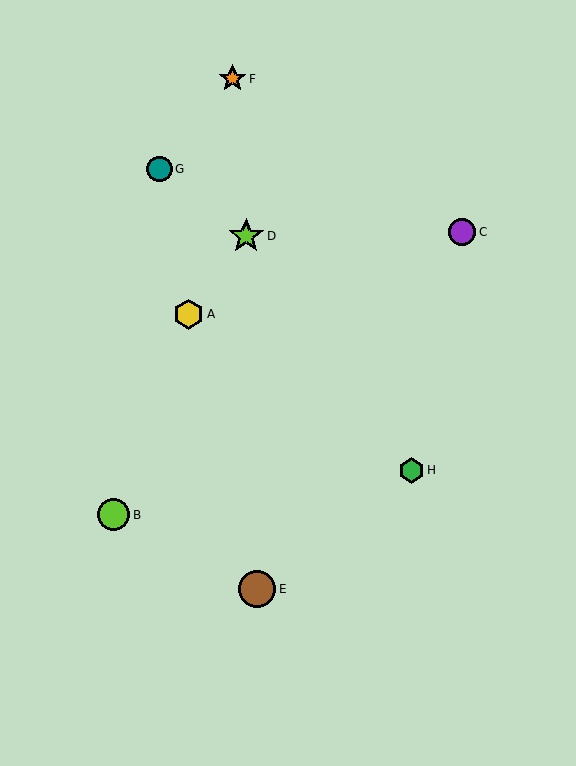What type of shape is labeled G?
Shape G is a teal circle.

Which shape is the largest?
The brown circle (labeled E) is the largest.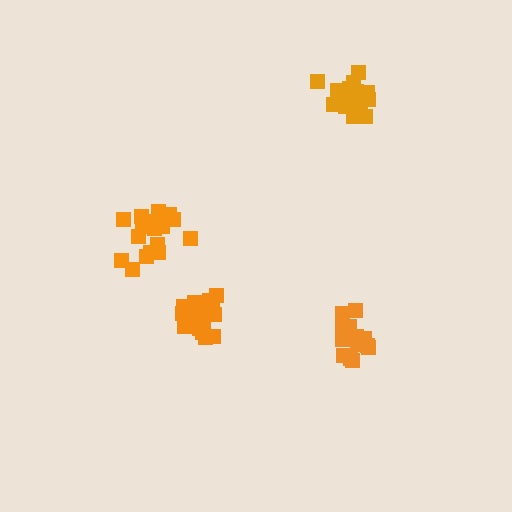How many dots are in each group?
Group 1: 20 dots, Group 2: 21 dots, Group 3: 20 dots, Group 4: 16 dots (77 total).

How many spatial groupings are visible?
There are 4 spatial groupings.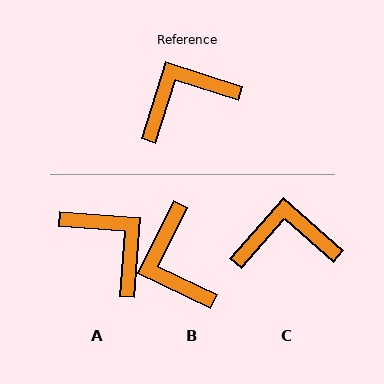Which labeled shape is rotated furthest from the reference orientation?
B, about 82 degrees away.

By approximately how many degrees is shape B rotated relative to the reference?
Approximately 82 degrees counter-clockwise.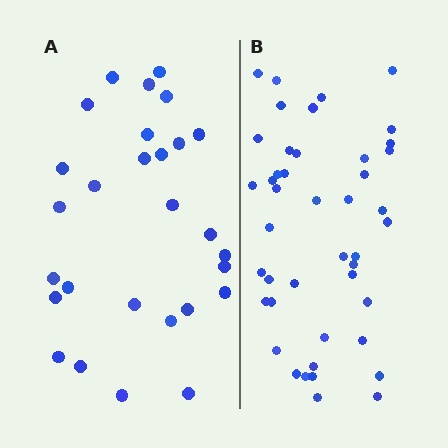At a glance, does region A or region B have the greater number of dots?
Region B (the right region) has more dots.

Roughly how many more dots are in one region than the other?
Region B has approximately 15 more dots than region A.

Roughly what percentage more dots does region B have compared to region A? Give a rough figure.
About 55% more.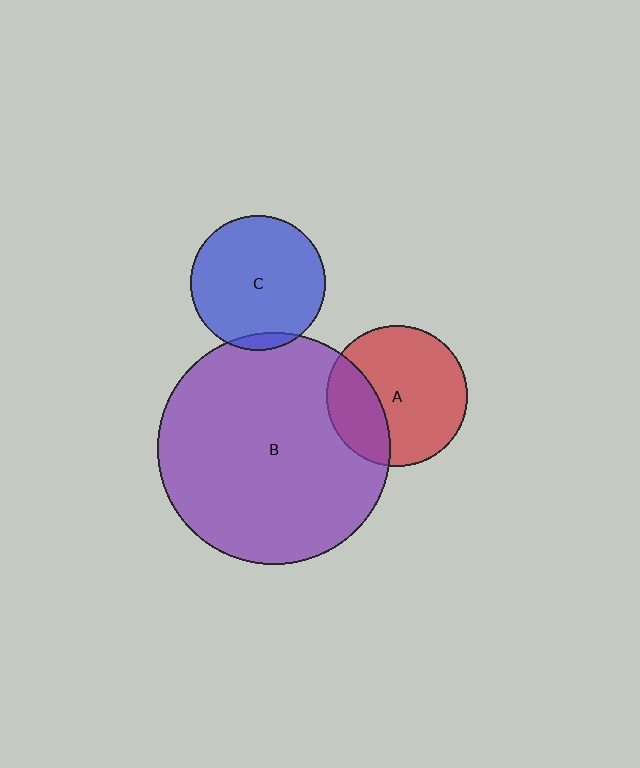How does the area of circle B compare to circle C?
Approximately 3.0 times.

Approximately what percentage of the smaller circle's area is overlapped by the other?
Approximately 5%.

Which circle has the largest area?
Circle B (purple).